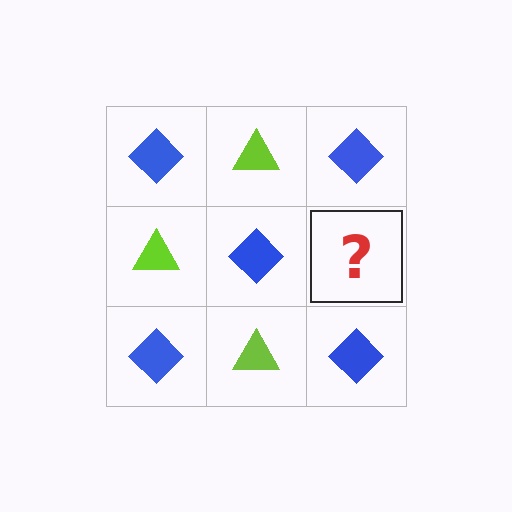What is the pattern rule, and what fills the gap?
The rule is that it alternates blue diamond and lime triangle in a checkerboard pattern. The gap should be filled with a lime triangle.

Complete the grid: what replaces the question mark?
The question mark should be replaced with a lime triangle.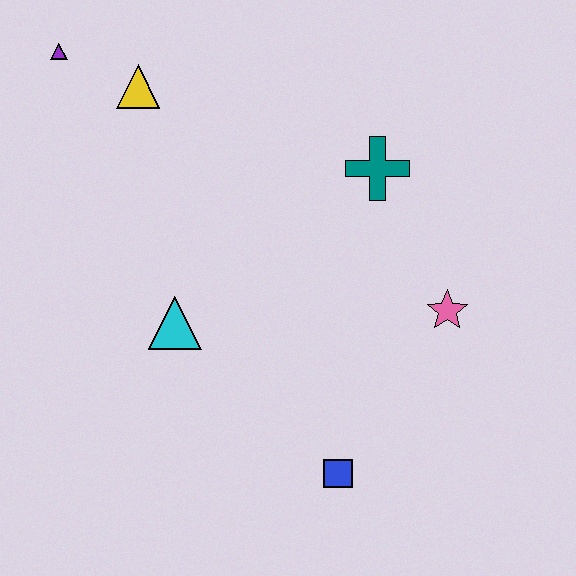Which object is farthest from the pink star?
The purple triangle is farthest from the pink star.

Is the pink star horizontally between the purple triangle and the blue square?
No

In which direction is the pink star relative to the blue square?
The pink star is above the blue square.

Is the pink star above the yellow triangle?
No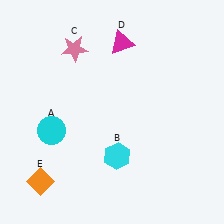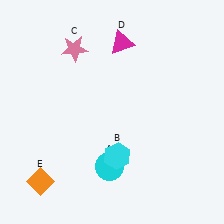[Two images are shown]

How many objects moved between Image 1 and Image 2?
1 object moved between the two images.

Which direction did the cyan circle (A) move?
The cyan circle (A) moved right.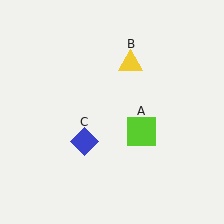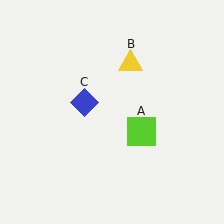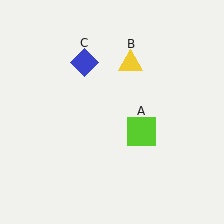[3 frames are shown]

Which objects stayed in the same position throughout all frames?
Lime square (object A) and yellow triangle (object B) remained stationary.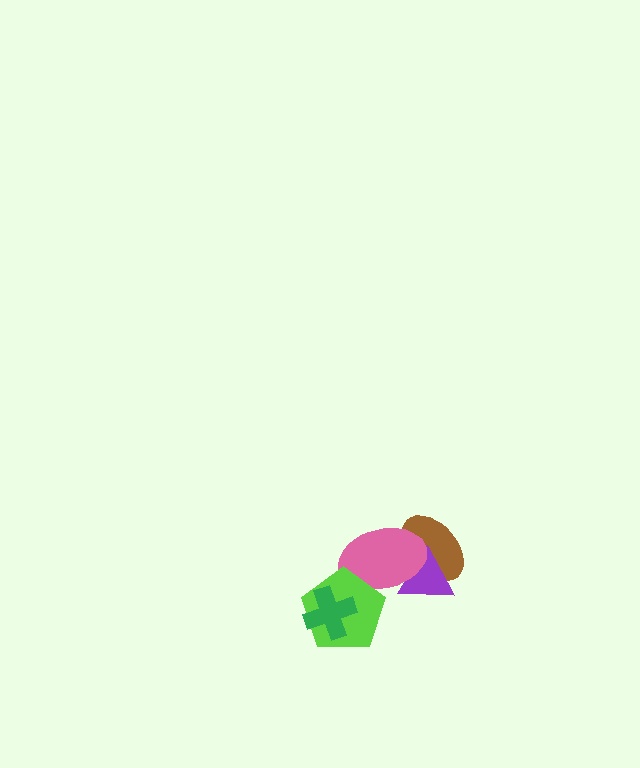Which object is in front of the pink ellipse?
The lime pentagon is in front of the pink ellipse.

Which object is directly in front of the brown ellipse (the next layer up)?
The purple triangle is directly in front of the brown ellipse.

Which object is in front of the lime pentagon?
The green cross is in front of the lime pentagon.